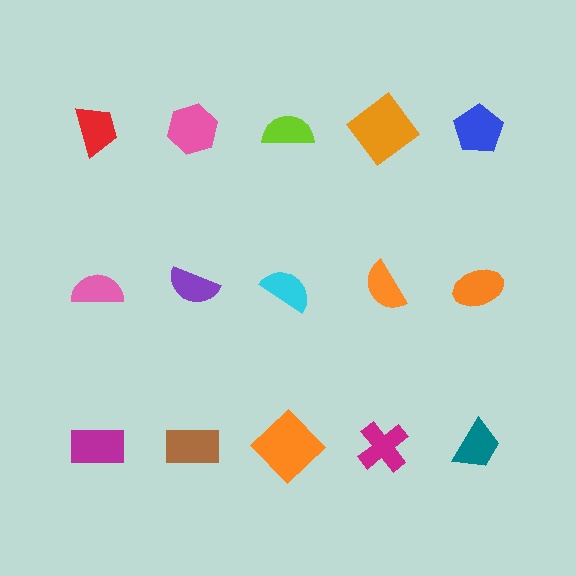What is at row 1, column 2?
A pink hexagon.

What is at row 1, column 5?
A blue pentagon.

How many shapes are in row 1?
5 shapes.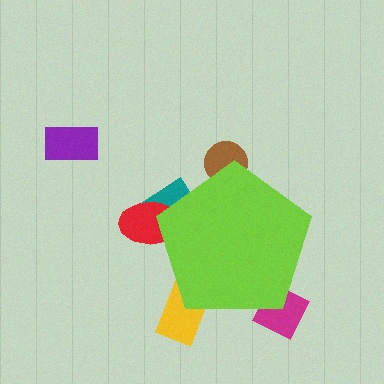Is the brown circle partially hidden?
Yes, the brown circle is partially hidden behind the lime pentagon.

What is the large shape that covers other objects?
A lime pentagon.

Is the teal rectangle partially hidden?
Yes, the teal rectangle is partially hidden behind the lime pentagon.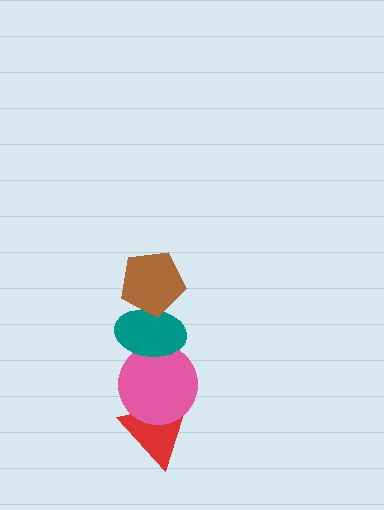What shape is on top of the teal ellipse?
The brown pentagon is on top of the teal ellipse.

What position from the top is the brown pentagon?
The brown pentagon is 1st from the top.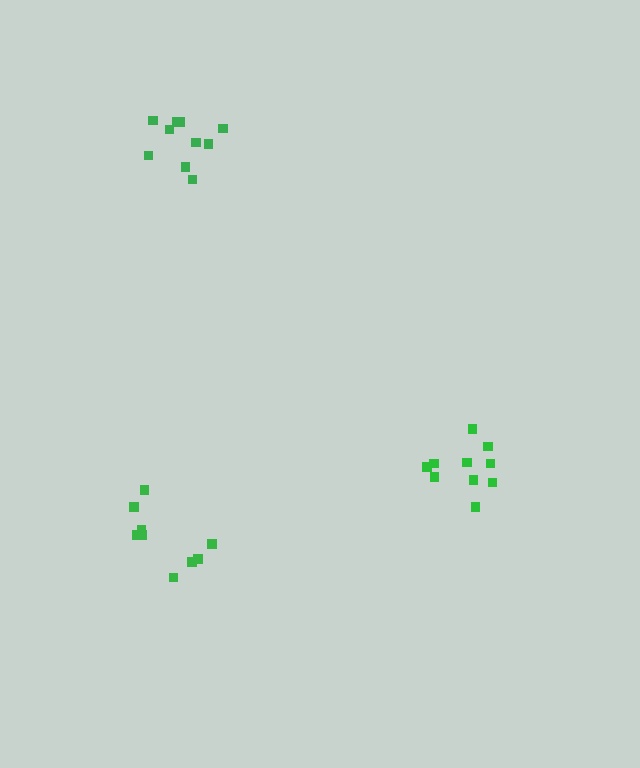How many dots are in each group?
Group 1: 10 dots, Group 2: 10 dots, Group 3: 9 dots (29 total).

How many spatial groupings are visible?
There are 3 spatial groupings.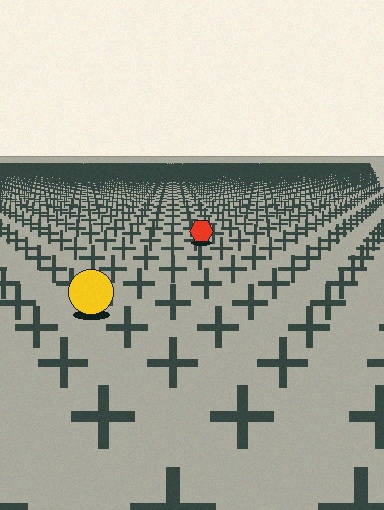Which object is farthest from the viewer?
The red hexagon is farthest from the viewer. It appears smaller and the ground texture around it is denser.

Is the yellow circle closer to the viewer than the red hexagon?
Yes. The yellow circle is closer — you can tell from the texture gradient: the ground texture is coarser near it.